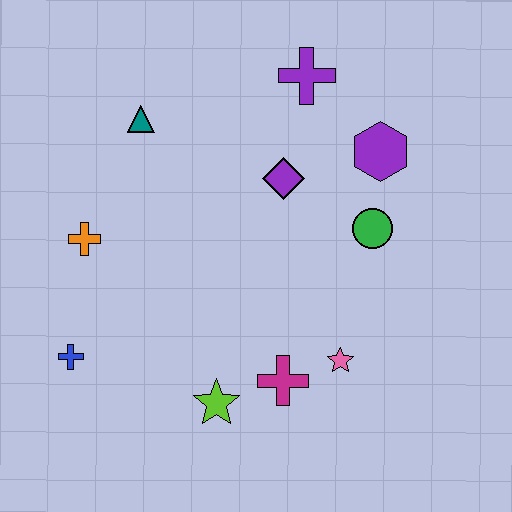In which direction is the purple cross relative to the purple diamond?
The purple cross is above the purple diamond.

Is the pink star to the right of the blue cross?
Yes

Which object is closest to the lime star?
The magenta cross is closest to the lime star.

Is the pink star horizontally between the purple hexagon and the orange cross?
Yes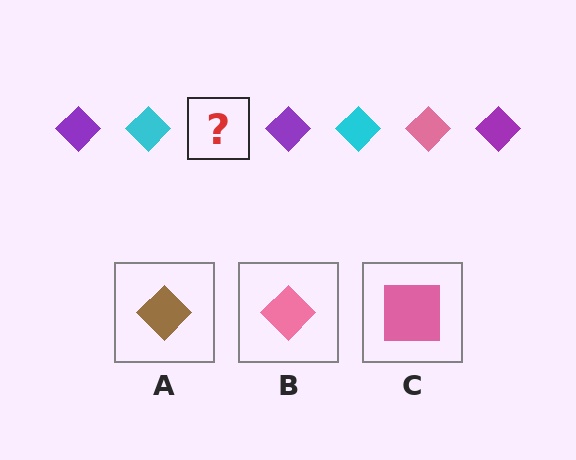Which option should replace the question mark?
Option B.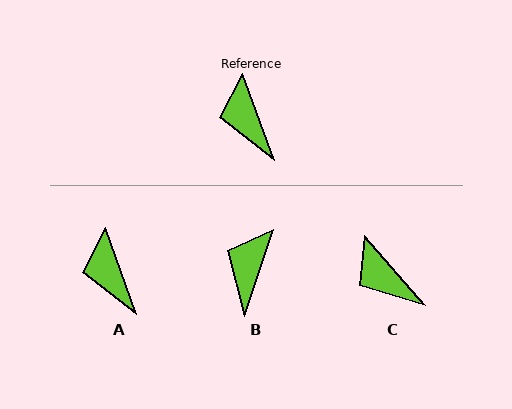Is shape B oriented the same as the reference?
No, it is off by about 38 degrees.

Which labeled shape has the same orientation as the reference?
A.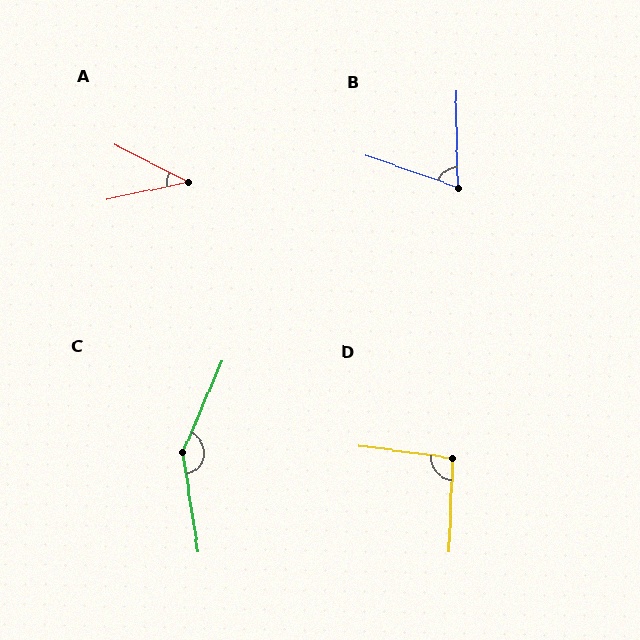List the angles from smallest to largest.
A (39°), B (70°), D (95°), C (148°).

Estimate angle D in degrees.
Approximately 95 degrees.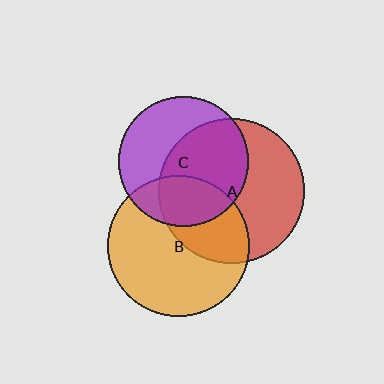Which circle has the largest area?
Circle A (red).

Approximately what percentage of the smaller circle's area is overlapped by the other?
Approximately 30%.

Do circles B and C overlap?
Yes.